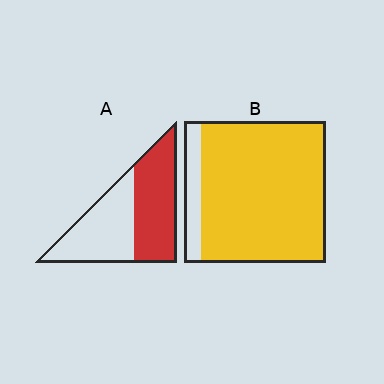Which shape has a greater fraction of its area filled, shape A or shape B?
Shape B.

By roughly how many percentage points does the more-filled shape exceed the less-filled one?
By roughly 35 percentage points (B over A).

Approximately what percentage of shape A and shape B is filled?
A is approximately 50% and B is approximately 90%.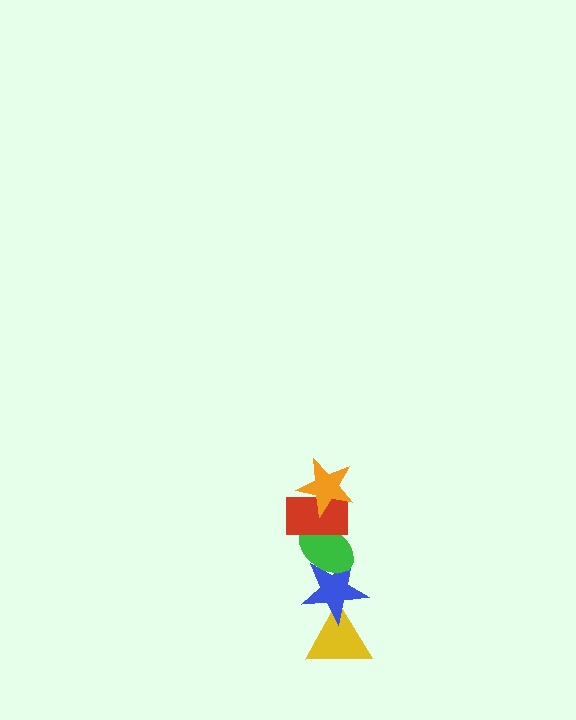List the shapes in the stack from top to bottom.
From top to bottom: the orange star, the red rectangle, the green ellipse, the blue star, the yellow triangle.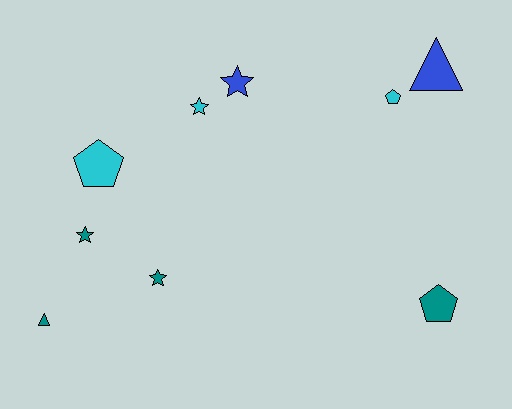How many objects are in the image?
There are 9 objects.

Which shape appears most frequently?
Star, with 4 objects.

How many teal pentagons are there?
There is 1 teal pentagon.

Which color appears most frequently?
Teal, with 4 objects.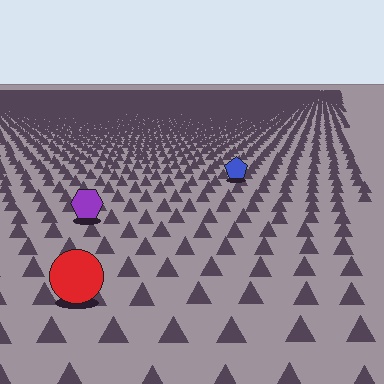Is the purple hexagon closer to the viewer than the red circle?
No. The red circle is closer — you can tell from the texture gradient: the ground texture is coarser near it.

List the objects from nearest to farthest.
From nearest to farthest: the red circle, the purple hexagon, the blue pentagon.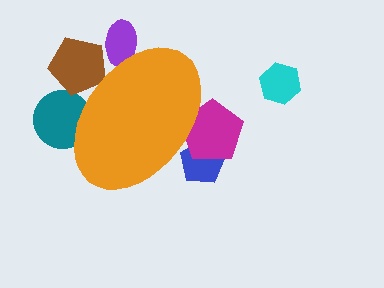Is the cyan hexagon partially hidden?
No, the cyan hexagon is fully visible.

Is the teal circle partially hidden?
Yes, the teal circle is partially hidden behind the orange ellipse.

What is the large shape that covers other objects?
An orange ellipse.